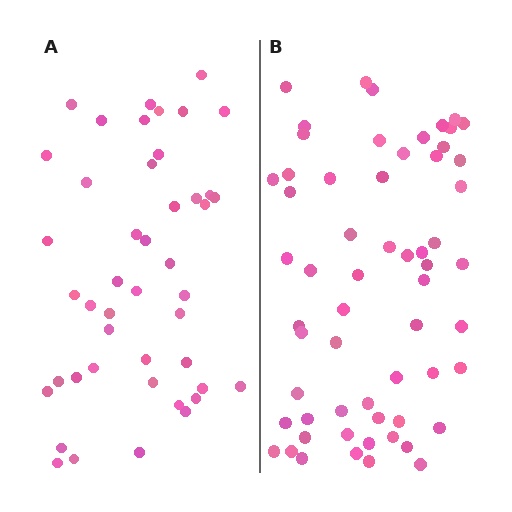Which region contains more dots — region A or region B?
Region B (the right region) has more dots.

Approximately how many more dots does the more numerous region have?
Region B has approximately 15 more dots than region A.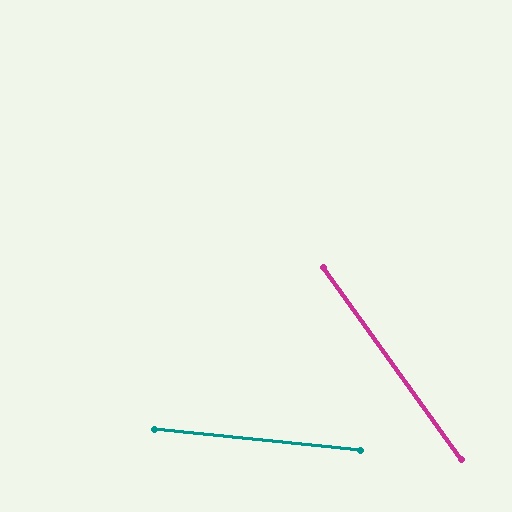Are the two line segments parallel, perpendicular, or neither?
Neither parallel nor perpendicular — they differ by about 49°.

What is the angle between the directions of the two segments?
Approximately 49 degrees.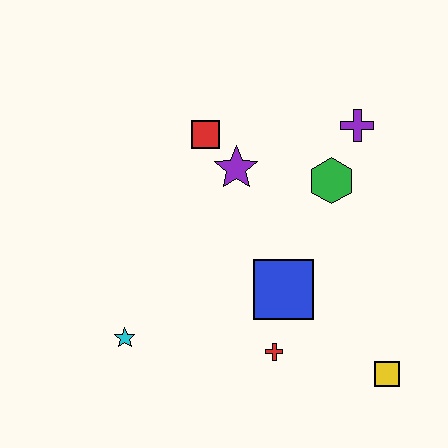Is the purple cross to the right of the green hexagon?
Yes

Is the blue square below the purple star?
Yes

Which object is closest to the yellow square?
The red cross is closest to the yellow square.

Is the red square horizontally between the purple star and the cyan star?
Yes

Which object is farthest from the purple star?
The yellow square is farthest from the purple star.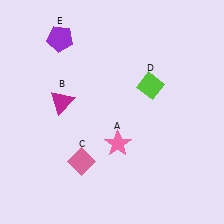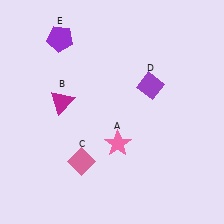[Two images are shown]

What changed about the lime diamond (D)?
In Image 1, D is lime. In Image 2, it changed to purple.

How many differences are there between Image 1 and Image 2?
There is 1 difference between the two images.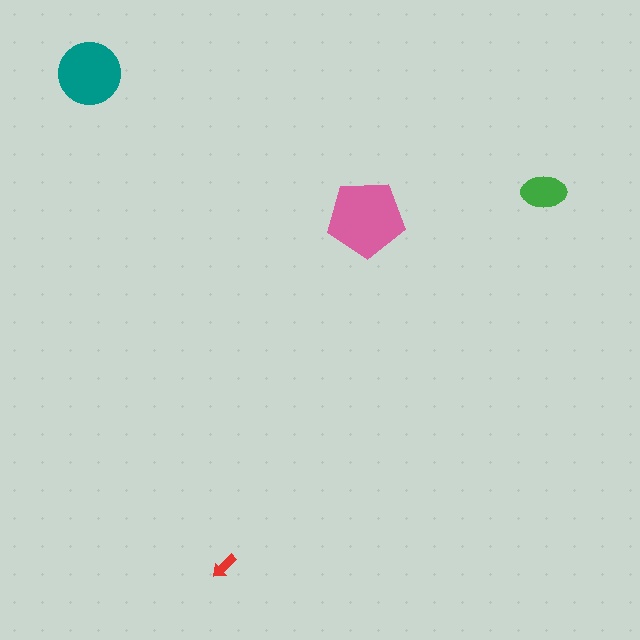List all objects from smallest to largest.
The red arrow, the green ellipse, the teal circle, the pink pentagon.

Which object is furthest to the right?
The green ellipse is rightmost.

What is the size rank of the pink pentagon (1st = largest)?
1st.